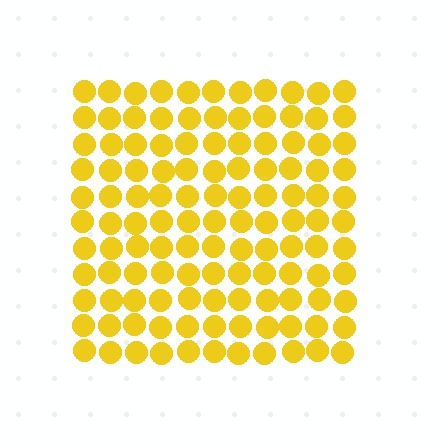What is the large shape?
The large shape is a square.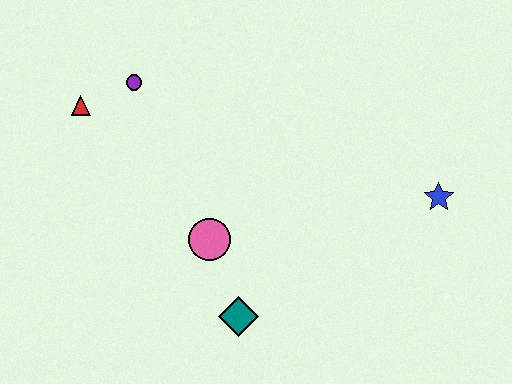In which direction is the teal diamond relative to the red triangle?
The teal diamond is below the red triangle.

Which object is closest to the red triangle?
The purple circle is closest to the red triangle.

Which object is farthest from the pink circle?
The blue star is farthest from the pink circle.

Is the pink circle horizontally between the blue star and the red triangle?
Yes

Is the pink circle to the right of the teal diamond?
No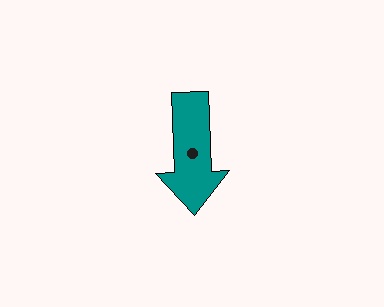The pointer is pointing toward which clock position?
Roughly 6 o'clock.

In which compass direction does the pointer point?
South.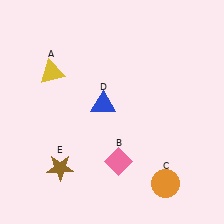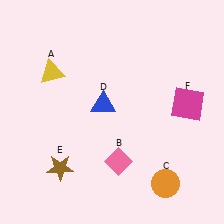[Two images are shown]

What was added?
A magenta square (F) was added in Image 2.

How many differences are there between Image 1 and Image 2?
There is 1 difference between the two images.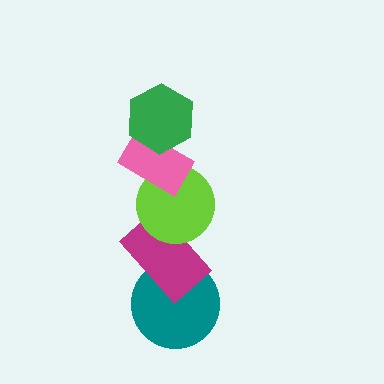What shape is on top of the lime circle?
The pink rectangle is on top of the lime circle.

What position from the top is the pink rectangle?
The pink rectangle is 2nd from the top.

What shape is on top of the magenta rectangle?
The lime circle is on top of the magenta rectangle.